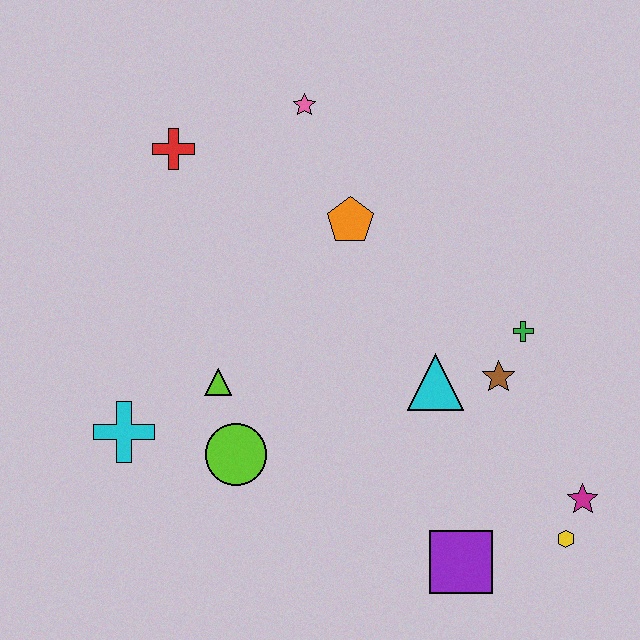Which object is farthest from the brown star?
The red cross is farthest from the brown star.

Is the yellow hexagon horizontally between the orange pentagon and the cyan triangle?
No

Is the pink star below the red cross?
No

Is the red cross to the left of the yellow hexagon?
Yes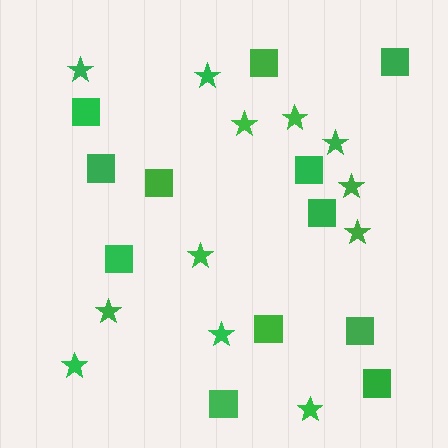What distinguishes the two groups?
There are 2 groups: one group of squares (12) and one group of stars (12).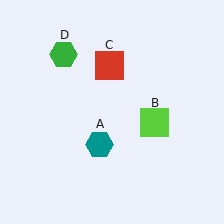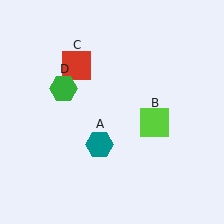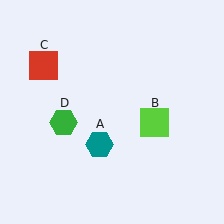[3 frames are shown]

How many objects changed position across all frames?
2 objects changed position: red square (object C), green hexagon (object D).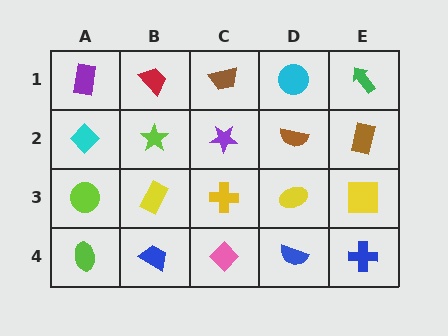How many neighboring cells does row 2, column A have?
3.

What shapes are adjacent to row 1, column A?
A cyan diamond (row 2, column A), a red trapezoid (row 1, column B).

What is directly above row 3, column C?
A purple star.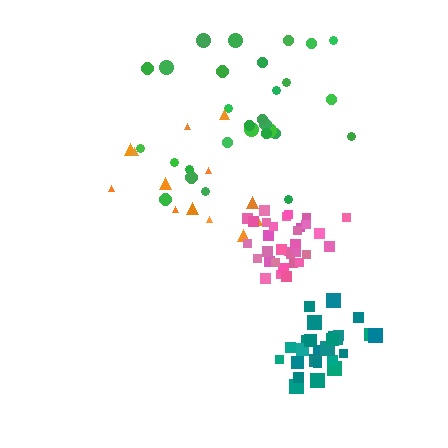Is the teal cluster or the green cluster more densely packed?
Teal.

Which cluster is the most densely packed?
Pink.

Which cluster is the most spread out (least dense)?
Orange.